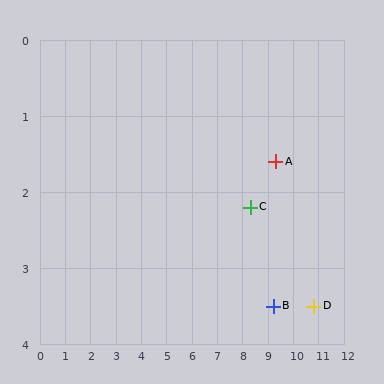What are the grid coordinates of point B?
Point B is at approximately (9.2, 3.5).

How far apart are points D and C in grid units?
Points D and C are about 2.8 grid units apart.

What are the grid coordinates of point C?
Point C is at approximately (8.3, 2.2).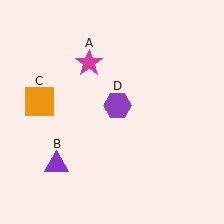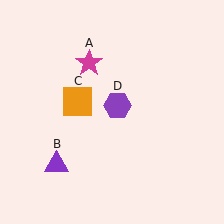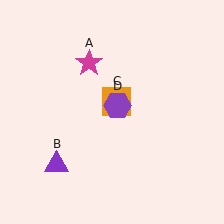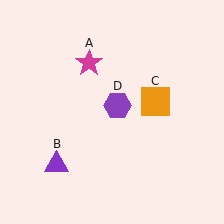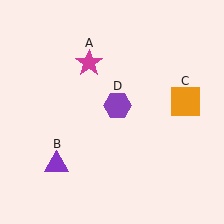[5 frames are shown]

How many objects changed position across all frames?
1 object changed position: orange square (object C).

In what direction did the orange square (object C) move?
The orange square (object C) moved right.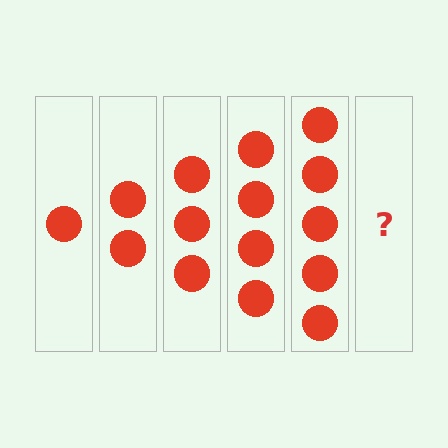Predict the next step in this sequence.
The next step is 6 circles.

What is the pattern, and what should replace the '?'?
The pattern is that each step adds one more circle. The '?' should be 6 circles.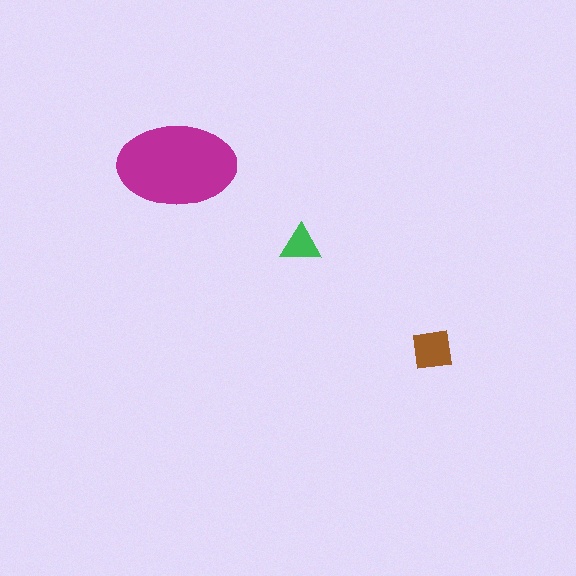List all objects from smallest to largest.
The green triangle, the brown square, the magenta ellipse.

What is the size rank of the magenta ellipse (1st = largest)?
1st.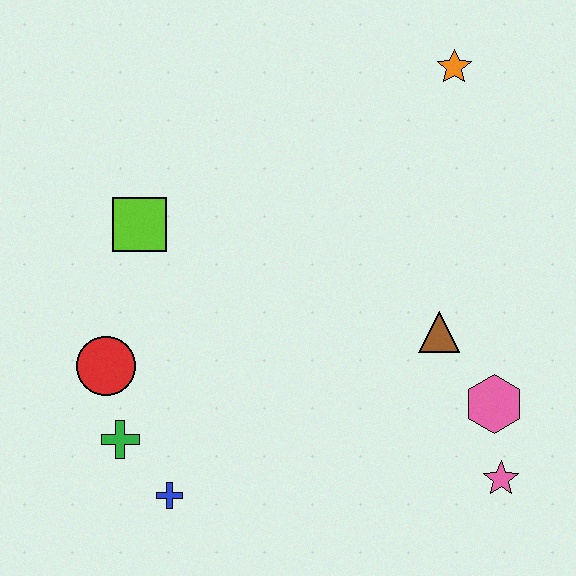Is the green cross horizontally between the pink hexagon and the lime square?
No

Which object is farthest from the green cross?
The orange star is farthest from the green cross.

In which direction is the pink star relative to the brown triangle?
The pink star is below the brown triangle.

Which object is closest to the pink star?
The pink hexagon is closest to the pink star.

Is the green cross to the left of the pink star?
Yes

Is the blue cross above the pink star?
No